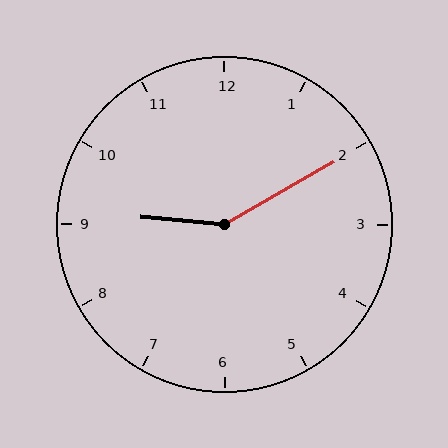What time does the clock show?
9:10.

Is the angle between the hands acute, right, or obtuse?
It is obtuse.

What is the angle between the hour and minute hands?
Approximately 145 degrees.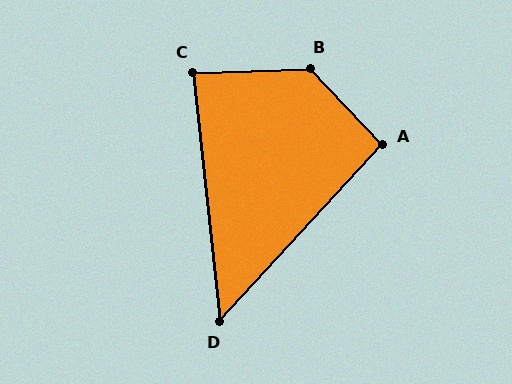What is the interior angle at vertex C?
Approximately 86 degrees (approximately right).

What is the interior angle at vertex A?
Approximately 94 degrees (approximately right).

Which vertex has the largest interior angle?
B, at approximately 131 degrees.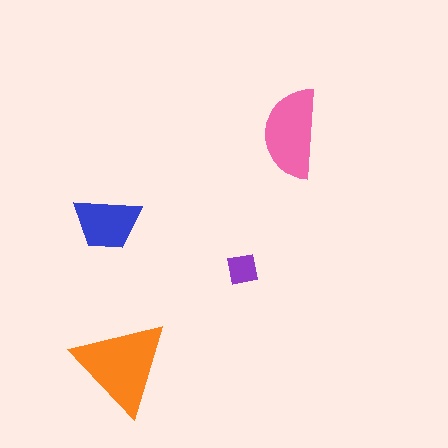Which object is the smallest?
The purple square.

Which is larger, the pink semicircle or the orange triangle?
The orange triangle.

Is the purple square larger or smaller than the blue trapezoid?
Smaller.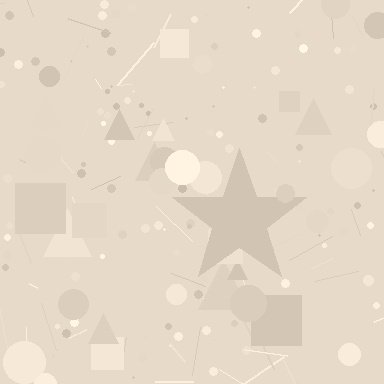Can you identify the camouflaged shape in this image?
The camouflaged shape is a star.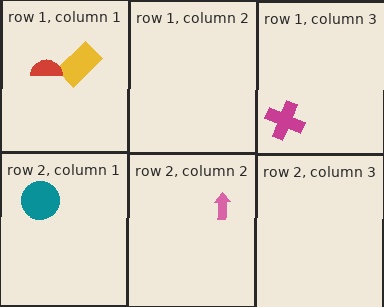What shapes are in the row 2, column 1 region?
The teal circle.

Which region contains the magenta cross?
The row 1, column 3 region.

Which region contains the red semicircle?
The row 1, column 1 region.